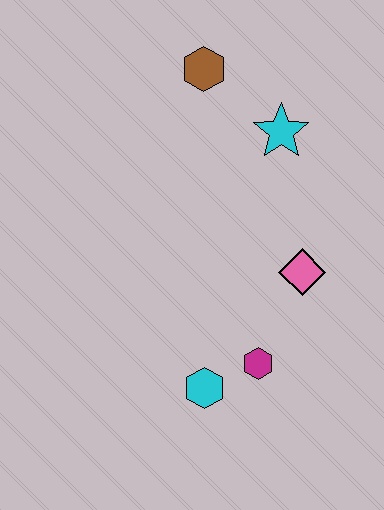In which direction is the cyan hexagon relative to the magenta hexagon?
The cyan hexagon is to the left of the magenta hexagon.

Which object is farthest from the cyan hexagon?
The brown hexagon is farthest from the cyan hexagon.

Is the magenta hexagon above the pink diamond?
No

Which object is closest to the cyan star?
The brown hexagon is closest to the cyan star.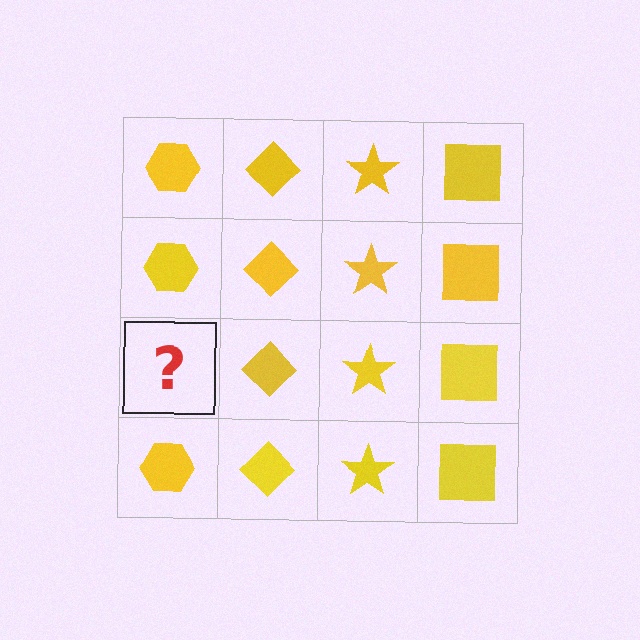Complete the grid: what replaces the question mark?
The question mark should be replaced with a yellow hexagon.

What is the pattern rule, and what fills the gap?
The rule is that each column has a consistent shape. The gap should be filled with a yellow hexagon.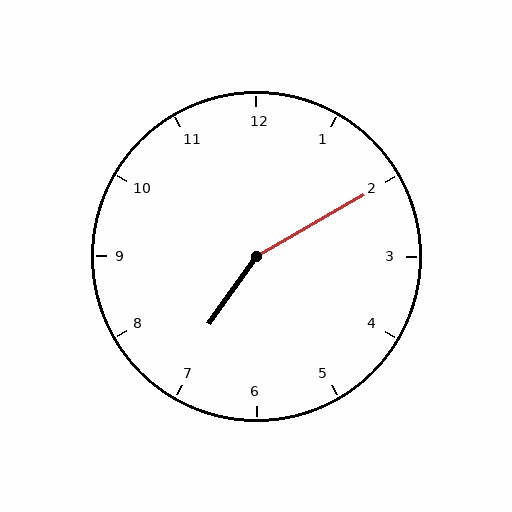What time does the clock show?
7:10.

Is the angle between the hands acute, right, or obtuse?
It is obtuse.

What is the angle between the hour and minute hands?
Approximately 155 degrees.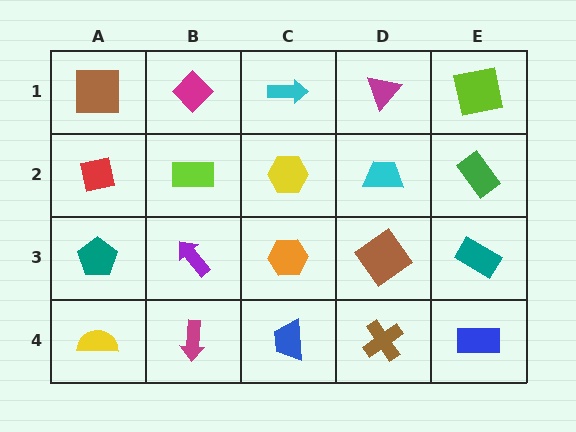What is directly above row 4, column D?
A brown diamond.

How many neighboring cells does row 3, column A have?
3.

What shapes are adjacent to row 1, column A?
A red square (row 2, column A), a magenta diamond (row 1, column B).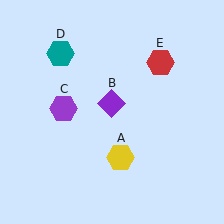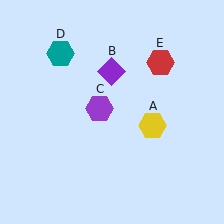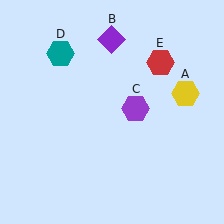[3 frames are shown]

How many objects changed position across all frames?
3 objects changed position: yellow hexagon (object A), purple diamond (object B), purple hexagon (object C).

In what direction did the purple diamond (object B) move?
The purple diamond (object B) moved up.